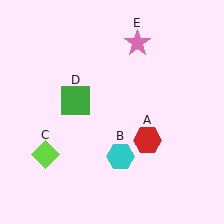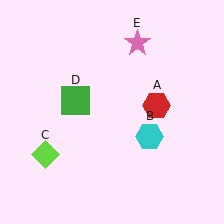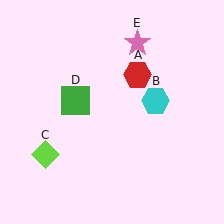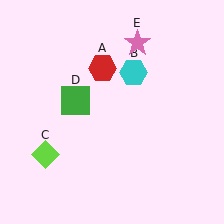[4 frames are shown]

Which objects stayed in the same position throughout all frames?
Lime diamond (object C) and green square (object D) and pink star (object E) remained stationary.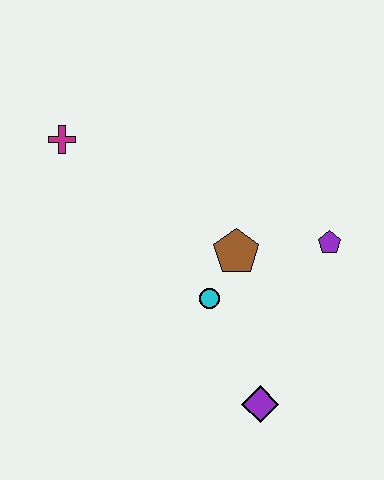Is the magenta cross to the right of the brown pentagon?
No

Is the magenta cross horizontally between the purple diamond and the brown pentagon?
No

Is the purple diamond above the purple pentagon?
No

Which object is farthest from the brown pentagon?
The magenta cross is farthest from the brown pentagon.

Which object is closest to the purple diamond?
The cyan circle is closest to the purple diamond.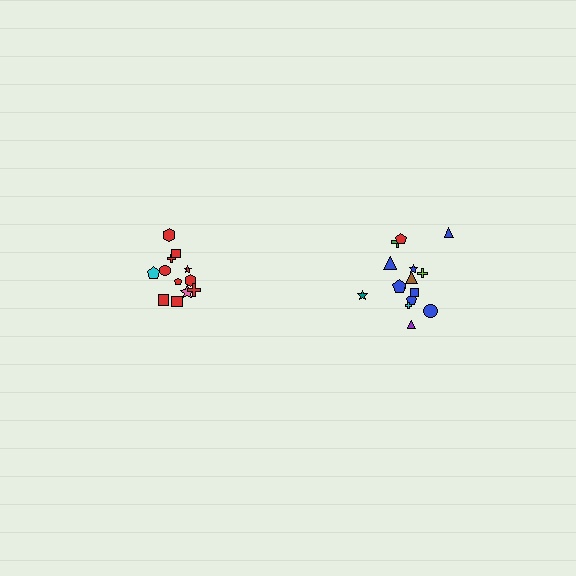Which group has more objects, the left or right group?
The right group.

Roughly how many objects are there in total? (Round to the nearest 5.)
Roughly 25 objects in total.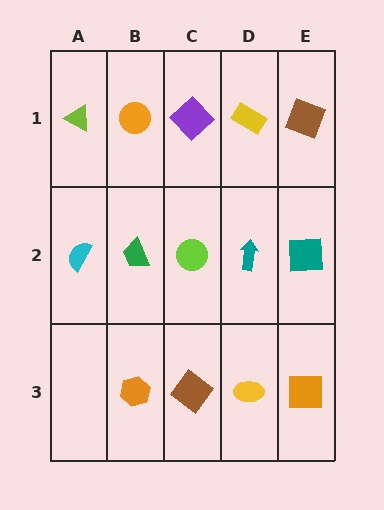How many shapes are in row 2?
5 shapes.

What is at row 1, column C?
A purple diamond.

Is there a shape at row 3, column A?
No, that cell is empty.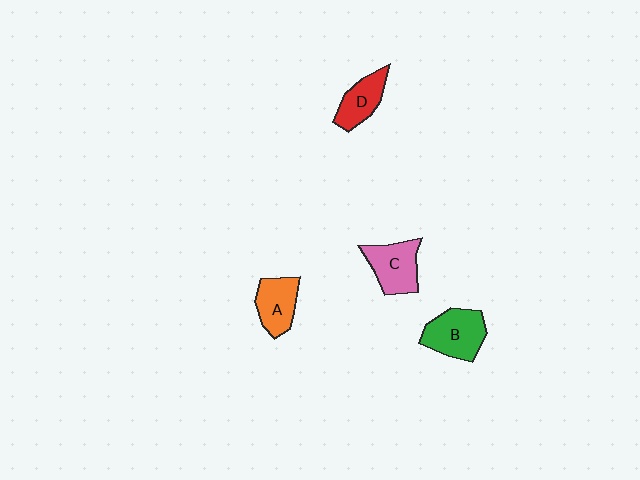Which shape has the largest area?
Shape B (green).